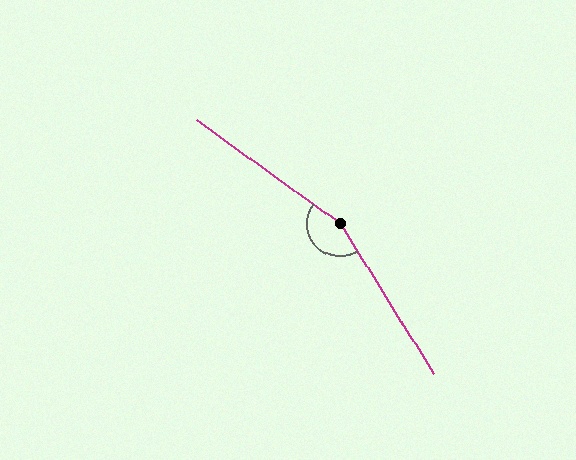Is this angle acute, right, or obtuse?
It is obtuse.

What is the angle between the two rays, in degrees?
Approximately 157 degrees.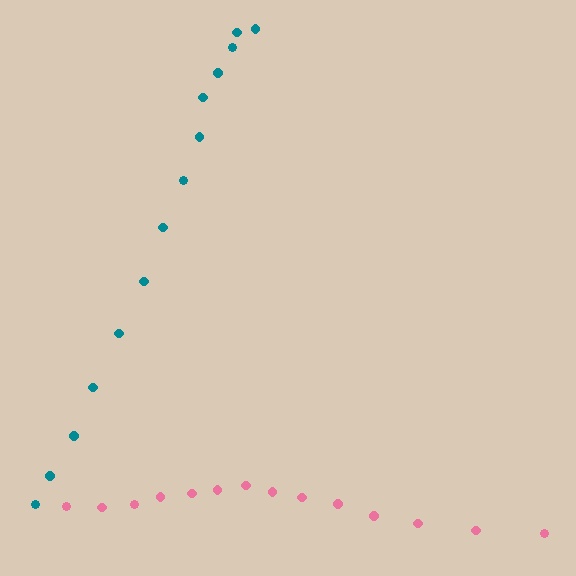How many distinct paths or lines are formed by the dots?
There are 2 distinct paths.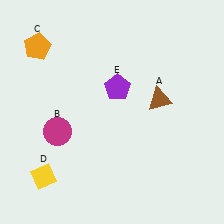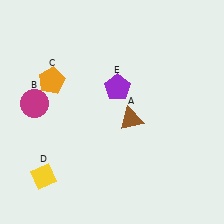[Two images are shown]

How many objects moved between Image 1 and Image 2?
3 objects moved between the two images.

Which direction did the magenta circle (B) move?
The magenta circle (B) moved up.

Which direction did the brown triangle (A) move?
The brown triangle (A) moved left.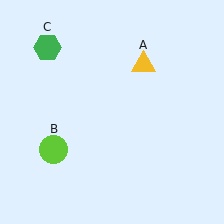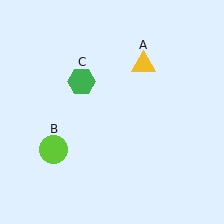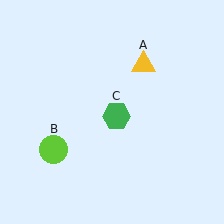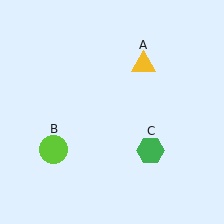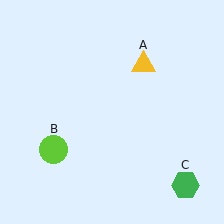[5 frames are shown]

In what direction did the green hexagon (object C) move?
The green hexagon (object C) moved down and to the right.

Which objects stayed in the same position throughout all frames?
Yellow triangle (object A) and lime circle (object B) remained stationary.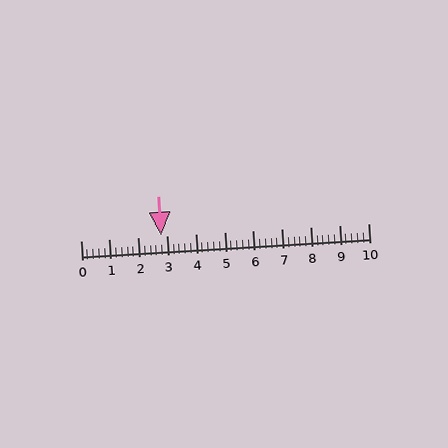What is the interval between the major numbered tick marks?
The major tick marks are spaced 1 units apart.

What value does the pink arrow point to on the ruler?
The pink arrow points to approximately 2.8.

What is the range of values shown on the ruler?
The ruler shows values from 0 to 10.